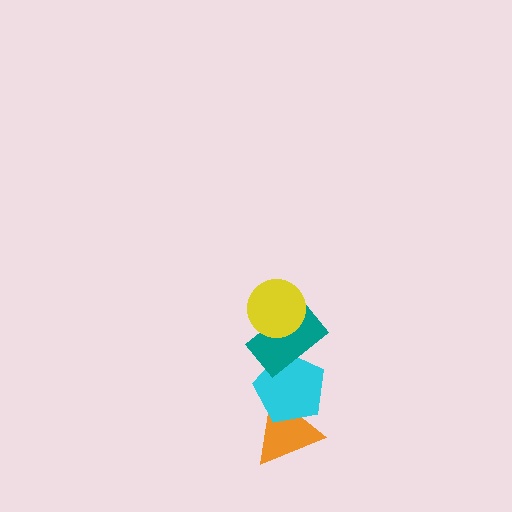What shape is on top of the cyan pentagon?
The teal rectangle is on top of the cyan pentagon.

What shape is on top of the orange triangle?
The cyan pentagon is on top of the orange triangle.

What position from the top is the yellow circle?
The yellow circle is 1st from the top.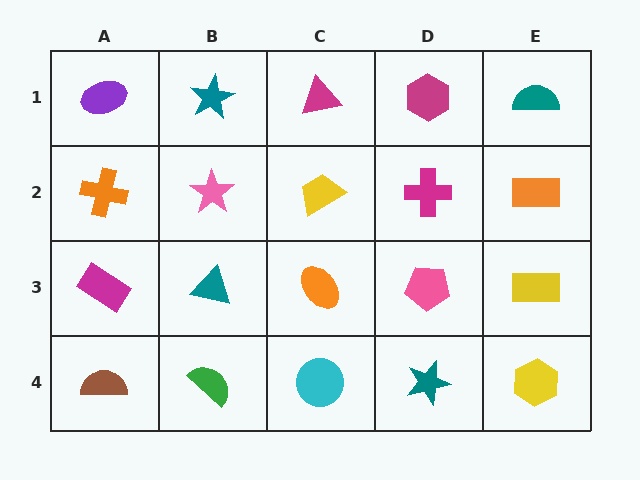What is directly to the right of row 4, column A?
A green semicircle.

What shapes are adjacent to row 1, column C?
A yellow trapezoid (row 2, column C), a teal star (row 1, column B), a magenta hexagon (row 1, column D).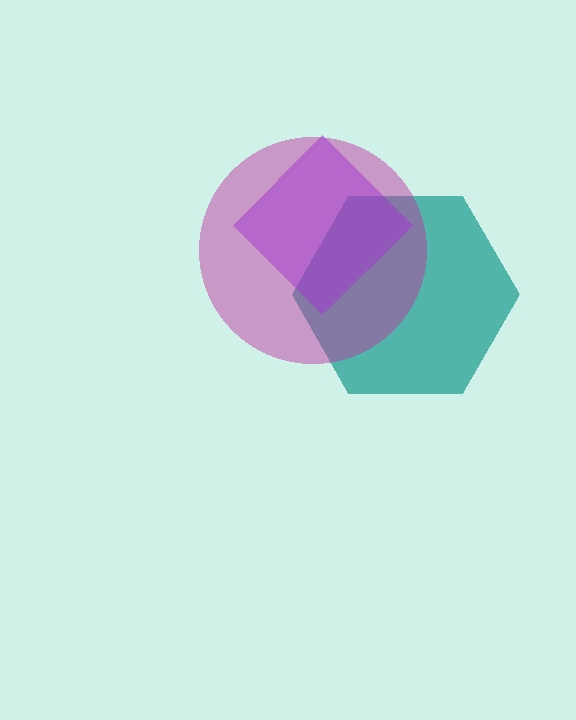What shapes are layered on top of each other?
The layered shapes are: a teal hexagon, a magenta circle, a purple diamond.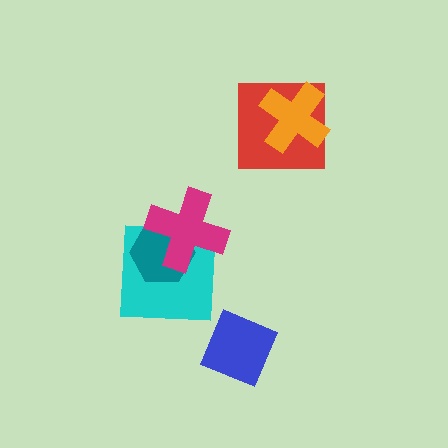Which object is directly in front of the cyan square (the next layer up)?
The teal hexagon is directly in front of the cyan square.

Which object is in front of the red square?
The orange cross is in front of the red square.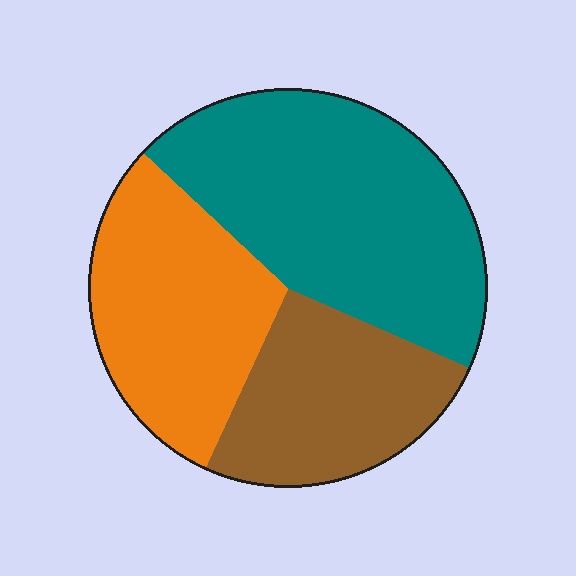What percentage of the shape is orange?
Orange covers 30% of the shape.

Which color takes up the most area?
Teal, at roughly 45%.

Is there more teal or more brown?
Teal.